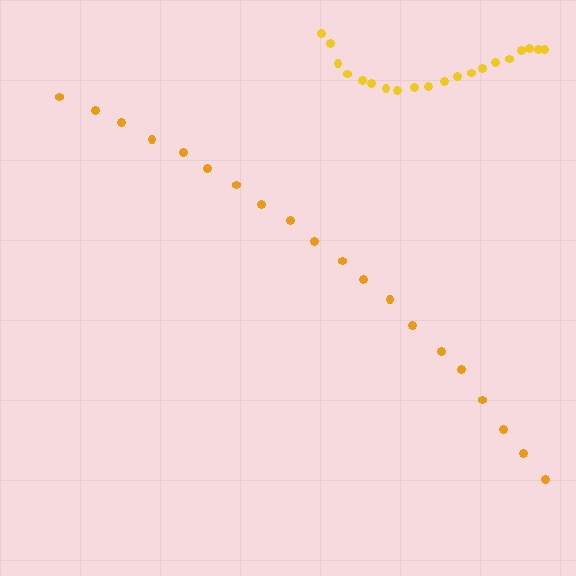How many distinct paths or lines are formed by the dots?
There are 2 distinct paths.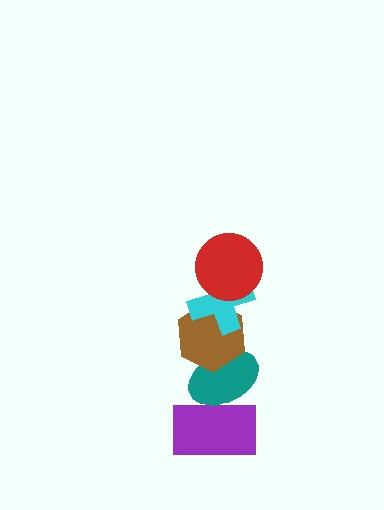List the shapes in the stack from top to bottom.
From top to bottom: the red circle, the cyan cross, the brown hexagon, the teal ellipse, the purple rectangle.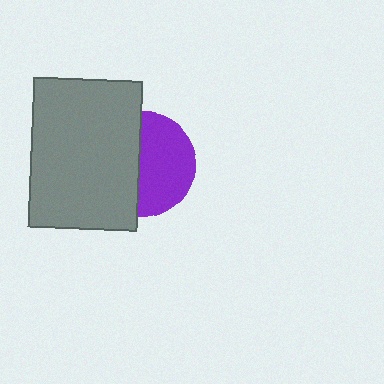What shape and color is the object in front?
The object in front is a gray rectangle.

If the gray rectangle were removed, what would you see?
You would see the complete purple circle.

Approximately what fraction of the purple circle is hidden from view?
Roughly 48% of the purple circle is hidden behind the gray rectangle.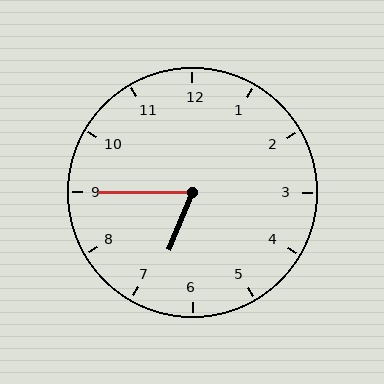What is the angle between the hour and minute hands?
Approximately 68 degrees.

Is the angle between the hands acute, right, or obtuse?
It is acute.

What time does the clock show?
6:45.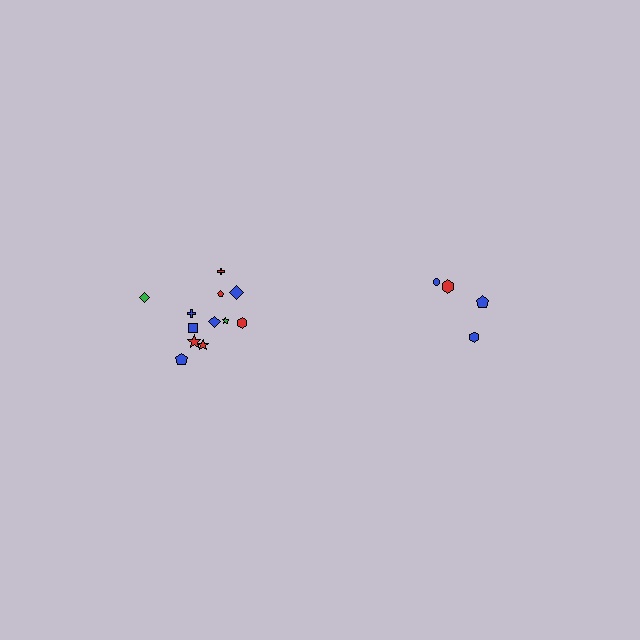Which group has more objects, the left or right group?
The left group.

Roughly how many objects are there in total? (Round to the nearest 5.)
Roughly 15 objects in total.